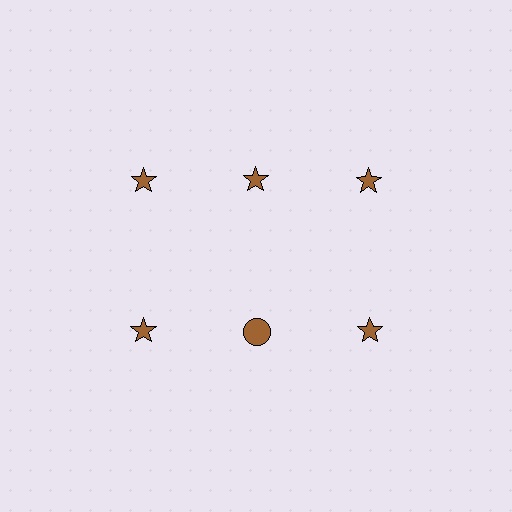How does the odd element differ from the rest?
It has a different shape: circle instead of star.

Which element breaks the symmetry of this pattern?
The brown circle in the second row, second from left column breaks the symmetry. All other shapes are brown stars.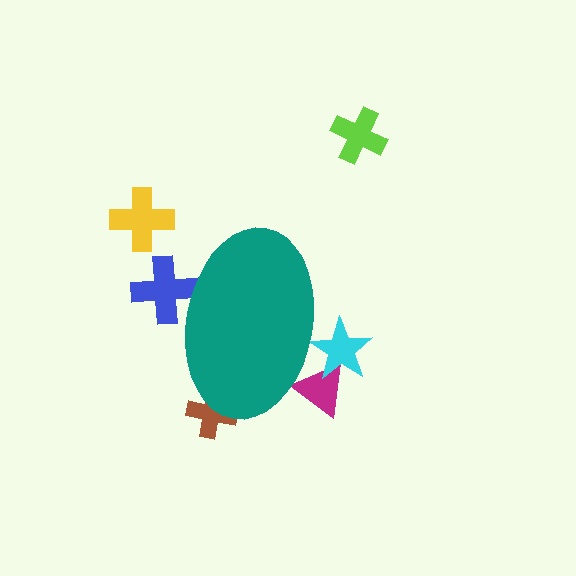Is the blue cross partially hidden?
Yes, the blue cross is partially hidden behind the teal ellipse.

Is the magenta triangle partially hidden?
Yes, the magenta triangle is partially hidden behind the teal ellipse.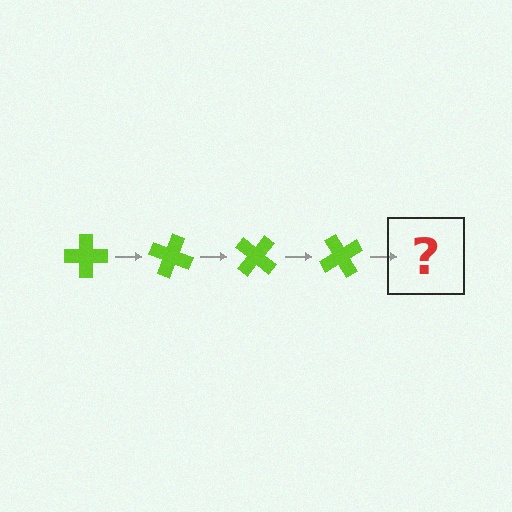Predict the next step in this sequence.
The next step is a lime cross rotated 80 degrees.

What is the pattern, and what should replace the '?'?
The pattern is that the cross rotates 20 degrees each step. The '?' should be a lime cross rotated 80 degrees.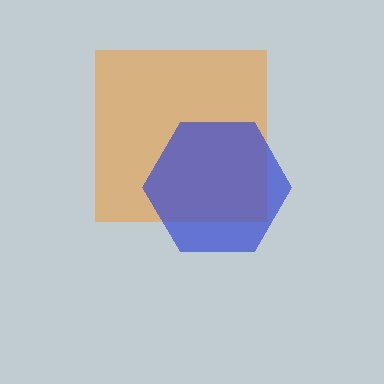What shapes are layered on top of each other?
The layered shapes are: an orange square, a blue hexagon.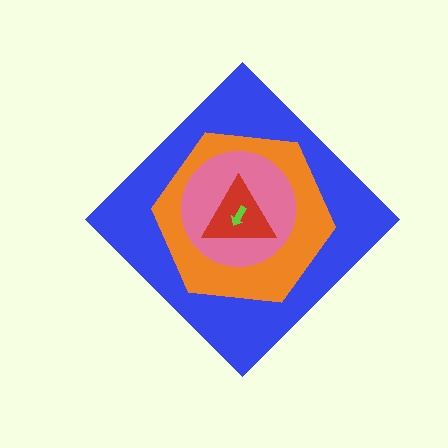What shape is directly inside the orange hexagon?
The pink circle.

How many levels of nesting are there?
5.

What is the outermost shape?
The blue diamond.